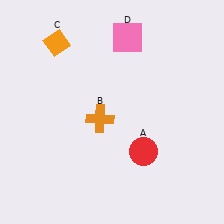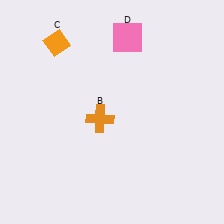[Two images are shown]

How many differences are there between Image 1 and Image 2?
There is 1 difference between the two images.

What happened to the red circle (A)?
The red circle (A) was removed in Image 2. It was in the bottom-right area of Image 1.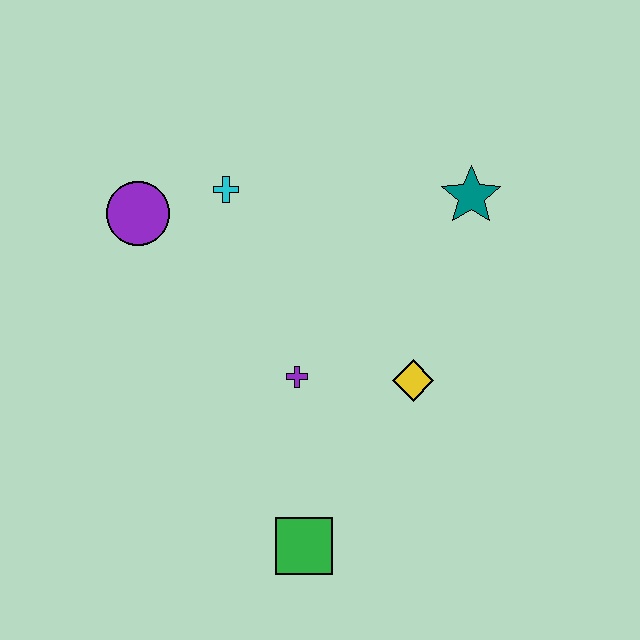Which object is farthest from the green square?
The teal star is farthest from the green square.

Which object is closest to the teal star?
The yellow diamond is closest to the teal star.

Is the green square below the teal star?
Yes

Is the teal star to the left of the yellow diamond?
No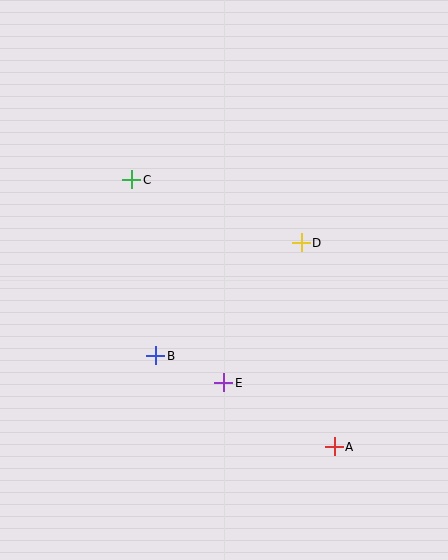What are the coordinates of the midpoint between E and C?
The midpoint between E and C is at (178, 281).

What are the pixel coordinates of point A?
Point A is at (334, 447).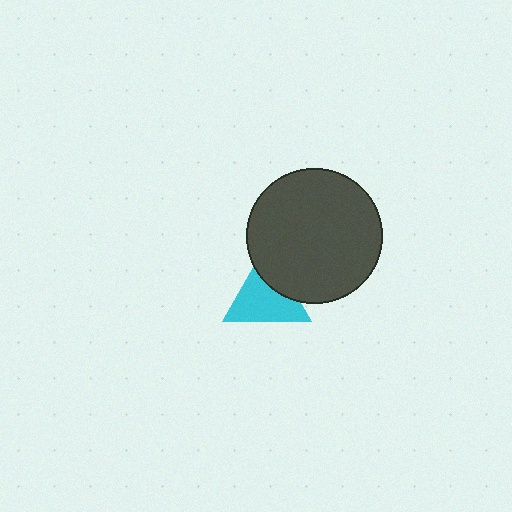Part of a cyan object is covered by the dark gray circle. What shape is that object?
It is a triangle.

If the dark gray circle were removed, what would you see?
You would see the complete cyan triangle.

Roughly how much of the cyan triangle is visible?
Most of it is visible (roughly 70%).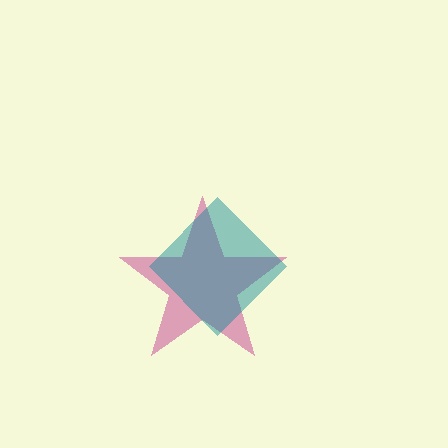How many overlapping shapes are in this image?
There are 2 overlapping shapes in the image.